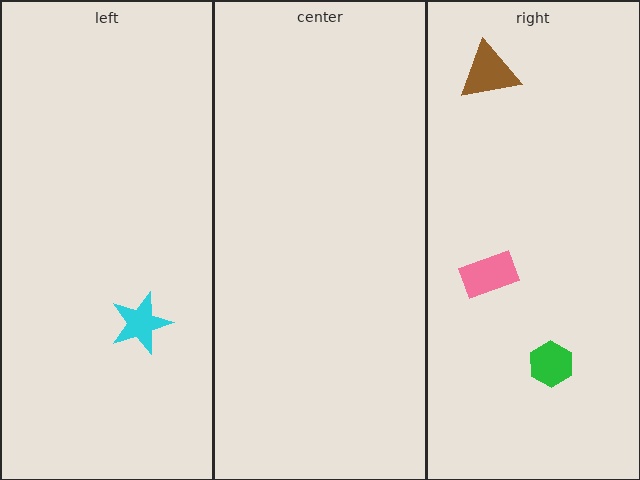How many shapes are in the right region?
3.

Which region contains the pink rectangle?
The right region.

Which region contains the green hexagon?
The right region.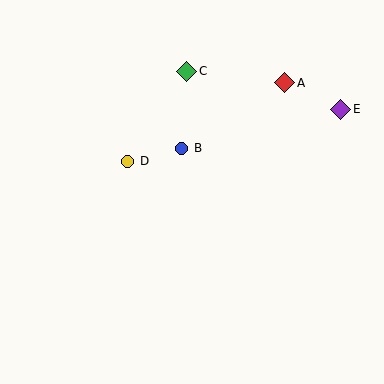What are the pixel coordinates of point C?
Point C is at (187, 71).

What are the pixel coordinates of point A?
Point A is at (285, 83).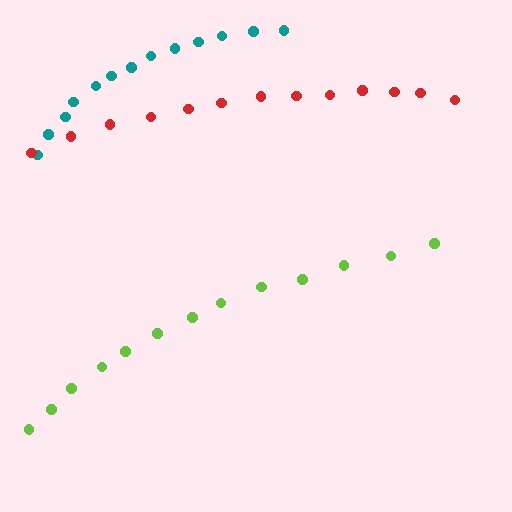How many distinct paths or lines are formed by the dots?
There are 3 distinct paths.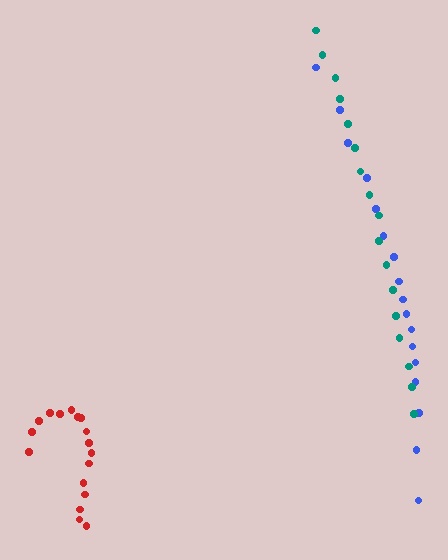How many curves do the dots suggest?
There are 3 distinct paths.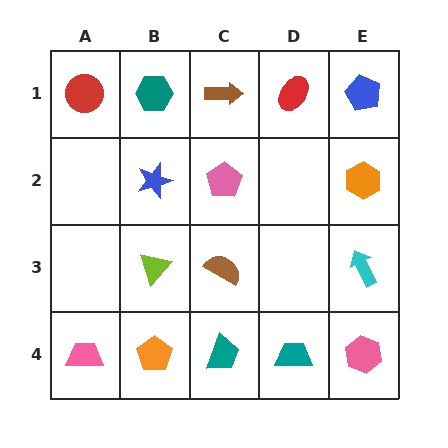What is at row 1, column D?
A red ellipse.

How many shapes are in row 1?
5 shapes.